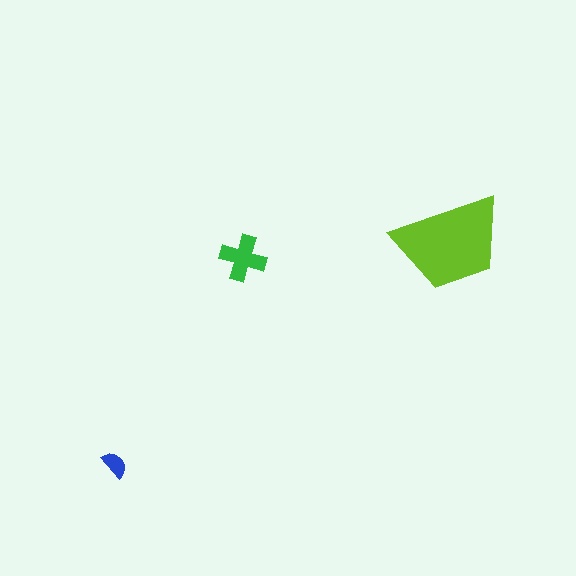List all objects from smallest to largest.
The blue semicircle, the green cross, the lime trapezoid.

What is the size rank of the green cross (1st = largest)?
2nd.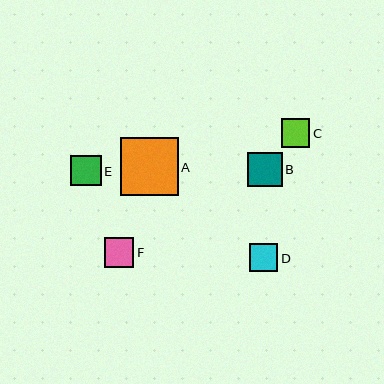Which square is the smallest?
Square C is the smallest with a size of approximately 28 pixels.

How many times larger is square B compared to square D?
Square B is approximately 1.2 times the size of square D.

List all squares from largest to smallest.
From largest to smallest: A, B, E, F, D, C.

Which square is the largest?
Square A is the largest with a size of approximately 58 pixels.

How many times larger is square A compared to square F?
Square A is approximately 1.9 times the size of square F.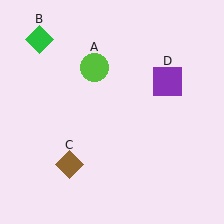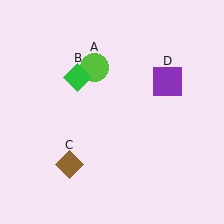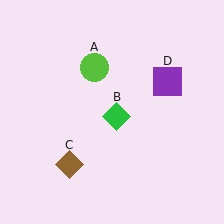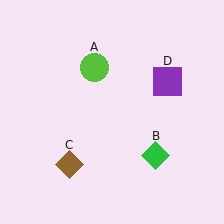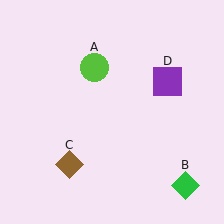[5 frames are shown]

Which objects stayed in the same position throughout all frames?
Lime circle (object A) and brown diamond (object C) and purple square (object D) remained stationary.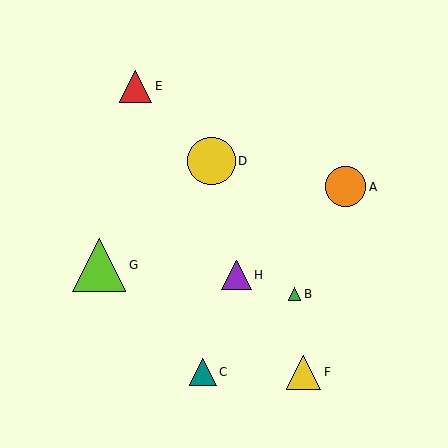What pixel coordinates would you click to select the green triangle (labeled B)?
Click at (294, 294) to select the green triangle B.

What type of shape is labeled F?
Shape F is a yellow triangle.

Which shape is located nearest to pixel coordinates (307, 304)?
The green triangle (labeled B) at (294, 294) is nearest to that location.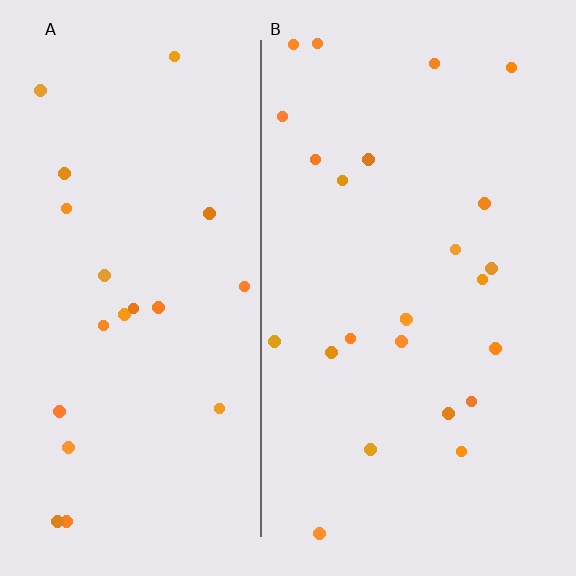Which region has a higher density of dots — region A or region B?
B (the right).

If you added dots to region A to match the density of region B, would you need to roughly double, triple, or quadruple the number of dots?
Approximately double.